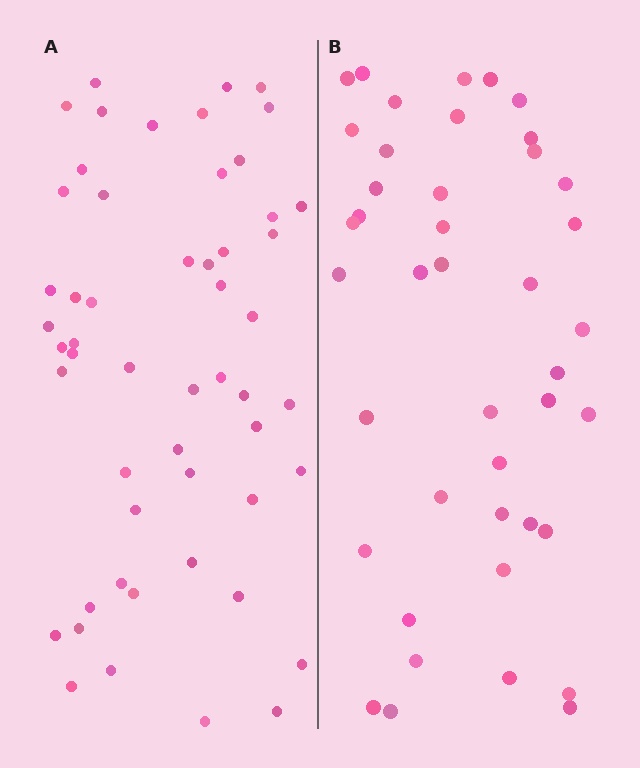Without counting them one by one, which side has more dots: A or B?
Region A (the left region) has more dots.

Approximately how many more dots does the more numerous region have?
Region A has roughly 12 or so more dots than region B.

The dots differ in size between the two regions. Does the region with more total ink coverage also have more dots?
No. Region B has more total ink coverage because its dots are larger, but region A actually contains more individual dots. Total area can be misleading — the number of items is what matters here.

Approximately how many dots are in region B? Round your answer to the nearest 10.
About 40 dots. (The exact count is 42, which rounds to 40.)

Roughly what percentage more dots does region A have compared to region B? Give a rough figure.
About 25% more.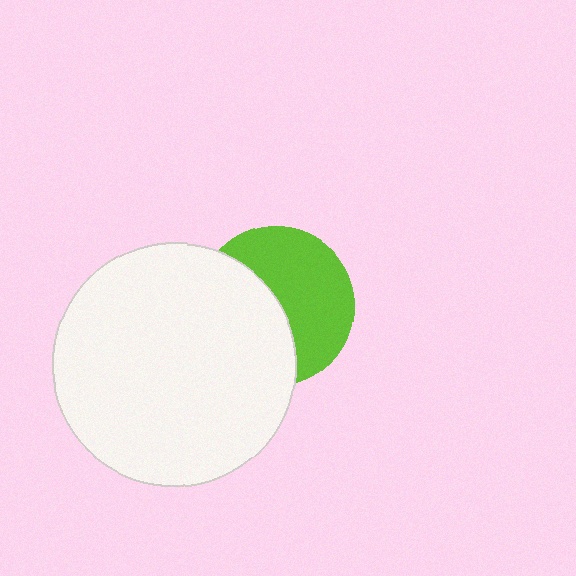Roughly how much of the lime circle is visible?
About half of it is visible (roughly 53%).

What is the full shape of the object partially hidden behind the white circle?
The partially hidden object is a lime circle.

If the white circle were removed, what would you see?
You would see the complete lime circle.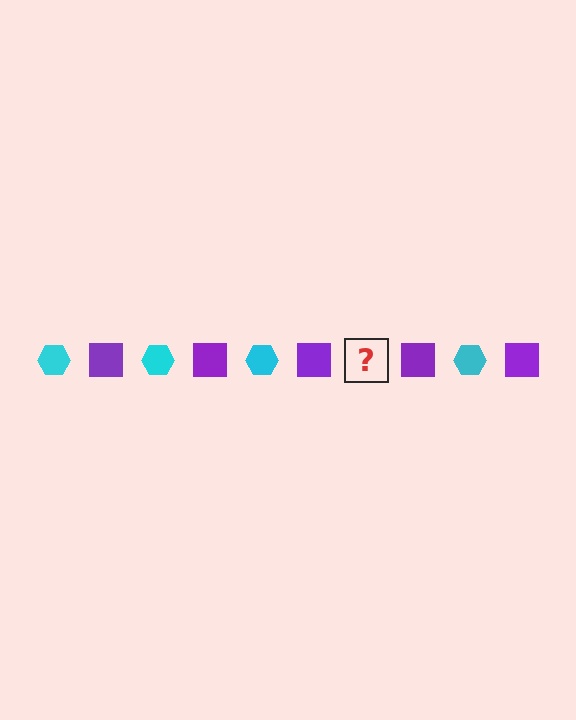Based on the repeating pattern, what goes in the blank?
The blank should be a cyan hexagon.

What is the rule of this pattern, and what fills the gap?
The rule is that the pattern alternates between cyan hexagon and purple square. The gap should be filled with a cyan hexagon.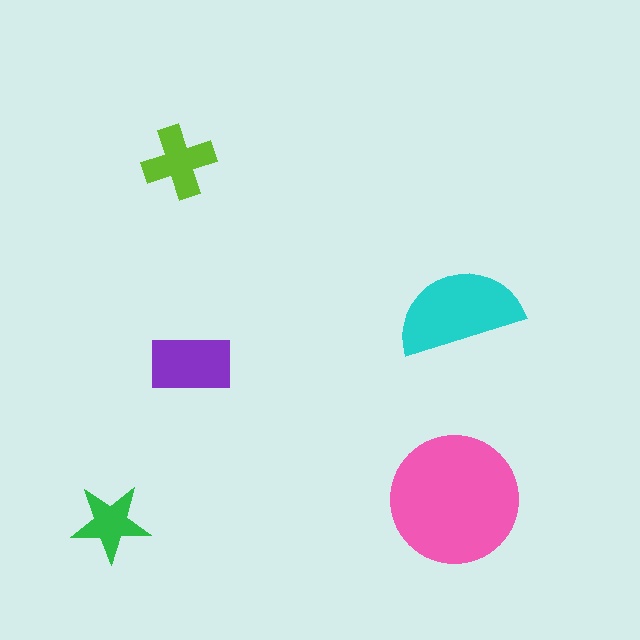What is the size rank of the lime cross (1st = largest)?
4th.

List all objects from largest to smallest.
The pink circle, the cyan semicircle, the purple rectangle, the lime cross, the green star.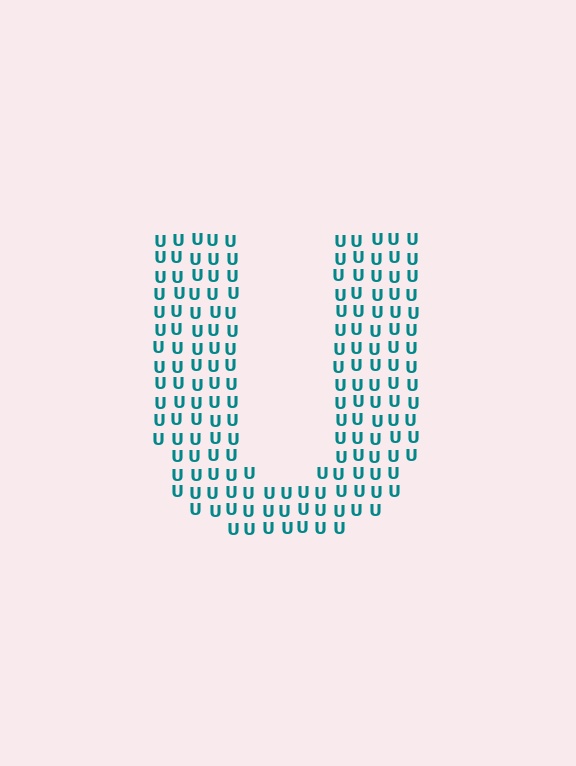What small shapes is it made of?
It is made of small letter U's.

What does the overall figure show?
The overall figure shows the letter U.